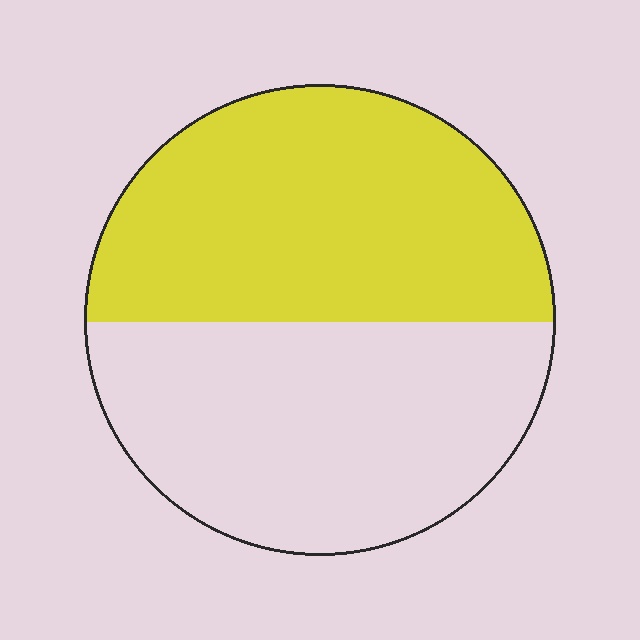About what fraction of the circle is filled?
About one half (1/2).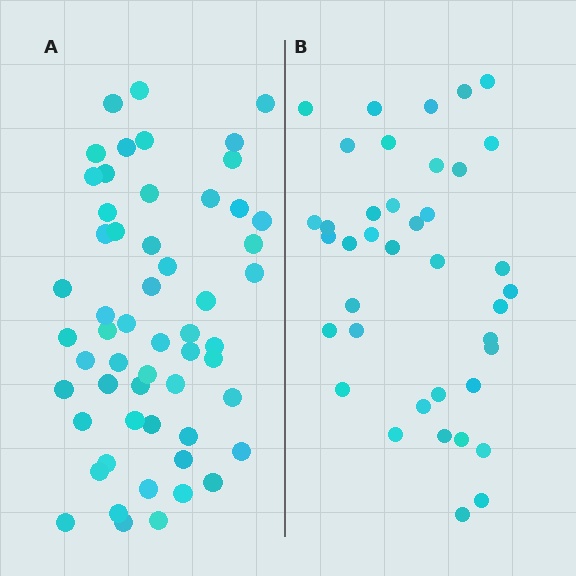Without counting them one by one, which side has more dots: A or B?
Region A (the left region) has more dots.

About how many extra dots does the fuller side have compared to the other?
Region A has approximately 15 more dots than region B.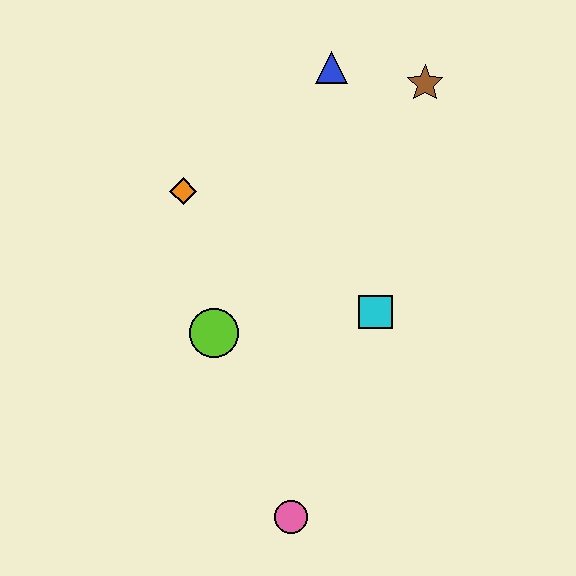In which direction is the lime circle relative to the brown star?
The lime circle is below the brown star.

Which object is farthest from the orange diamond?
The pink circle is farthest from the orange diamond.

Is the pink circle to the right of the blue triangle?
No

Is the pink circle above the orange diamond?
No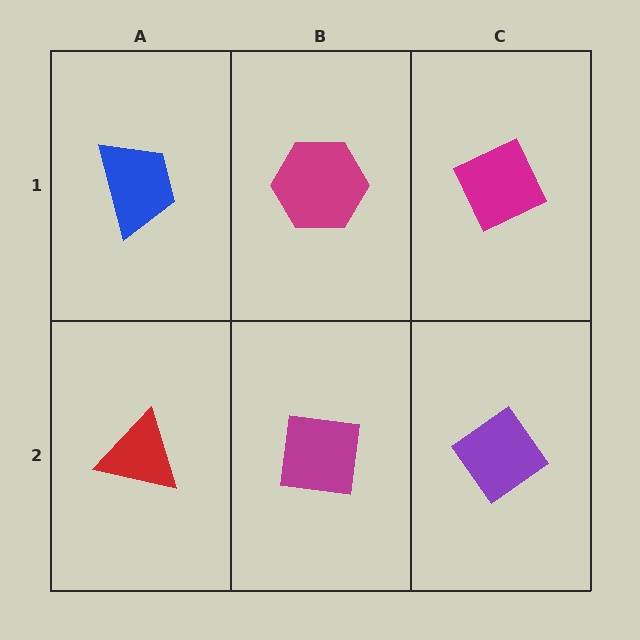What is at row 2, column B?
A magenta square.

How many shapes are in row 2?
3 shapes.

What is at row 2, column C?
A purple diamond.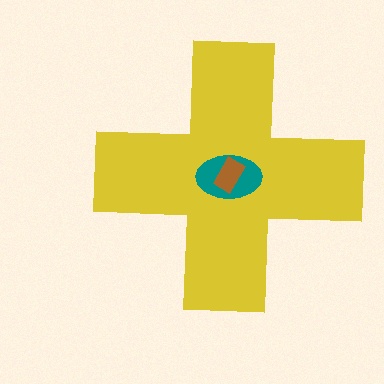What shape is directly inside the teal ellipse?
The brown rectangle.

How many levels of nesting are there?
3.